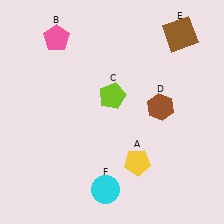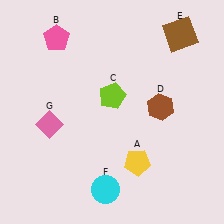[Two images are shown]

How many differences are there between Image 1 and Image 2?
There is 1 difference between the two images.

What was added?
A pink diamond (G) was added in Image 2.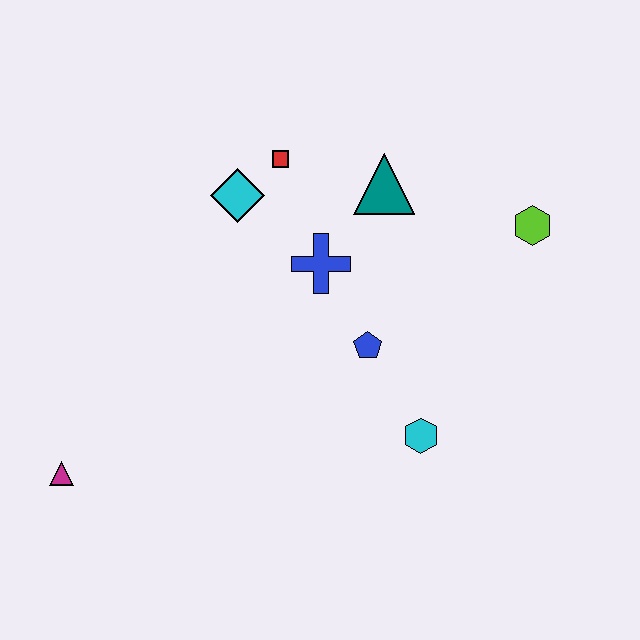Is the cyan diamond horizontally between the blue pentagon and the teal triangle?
No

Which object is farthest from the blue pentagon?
The magenta triangle is farthest from the blue pentagon.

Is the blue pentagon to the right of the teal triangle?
No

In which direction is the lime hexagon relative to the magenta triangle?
The lime hexagon is to the right of the magenta triangle.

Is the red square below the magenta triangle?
No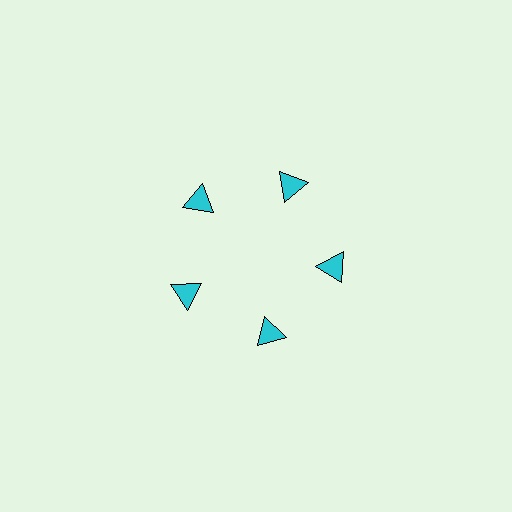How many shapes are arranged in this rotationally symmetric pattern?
There are 5 shapes, arranged in 5 groups of 1.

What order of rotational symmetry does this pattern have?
This pattern has 5-fold rotational symmetry.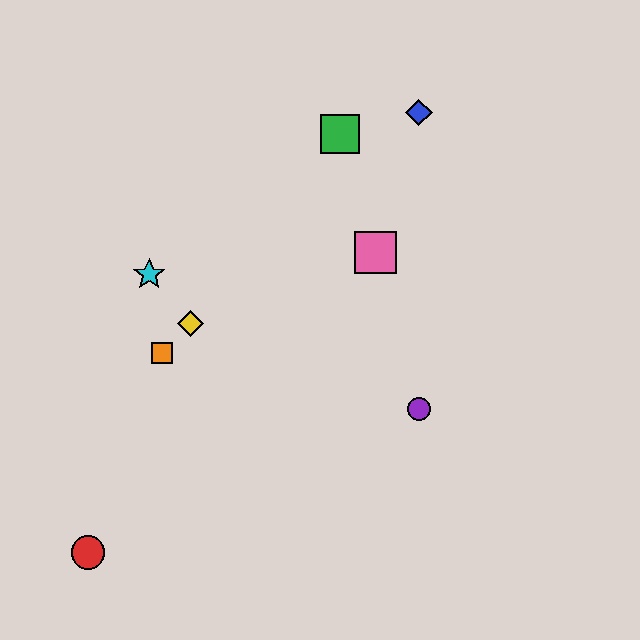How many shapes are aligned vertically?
2 shapes (the blue diamond, the purple circle) are aligned vertically.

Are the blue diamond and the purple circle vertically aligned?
Yes, both are at x≈419.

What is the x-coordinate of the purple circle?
The purple circle is at x≈419.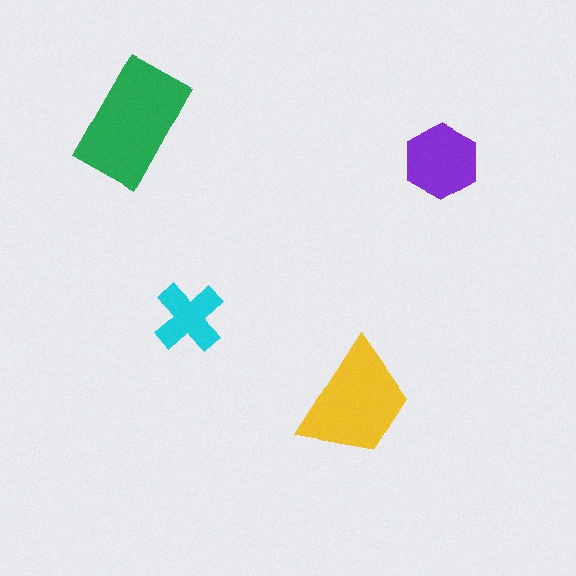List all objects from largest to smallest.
The green rectangle, the yellow trapezoid, the purple hexagon, the cyan cross.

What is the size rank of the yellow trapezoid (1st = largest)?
2nd.